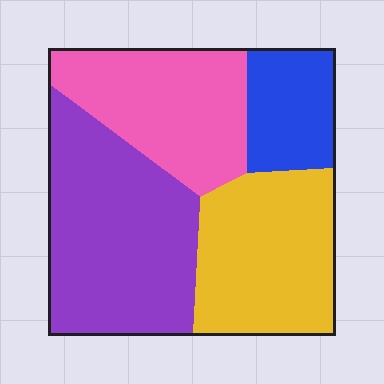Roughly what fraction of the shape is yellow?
Yellow covers around 25% of the shape.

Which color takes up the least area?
Blue, at roughly 15%.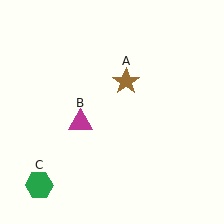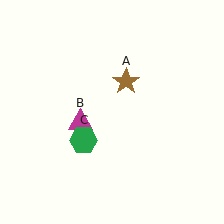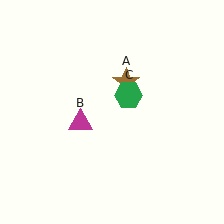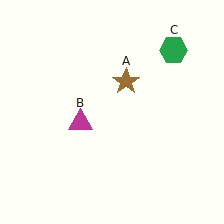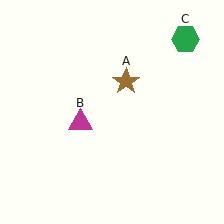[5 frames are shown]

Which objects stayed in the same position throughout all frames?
Brown star (object A) and magenta triangle (object B) remained stationary.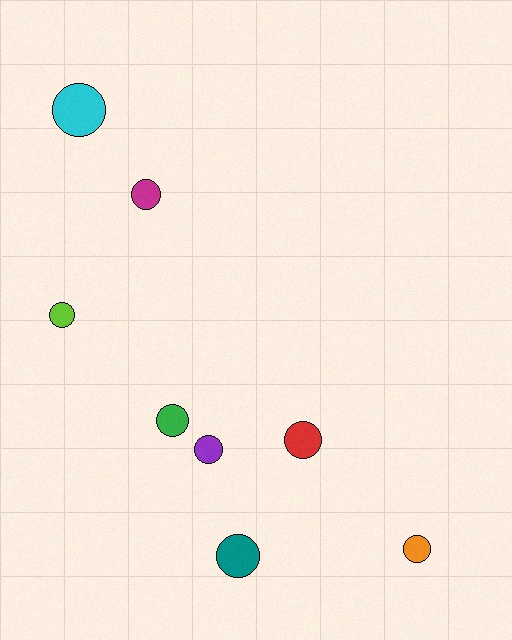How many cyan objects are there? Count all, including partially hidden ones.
There is 1 cyan object.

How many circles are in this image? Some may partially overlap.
There are 8 circles.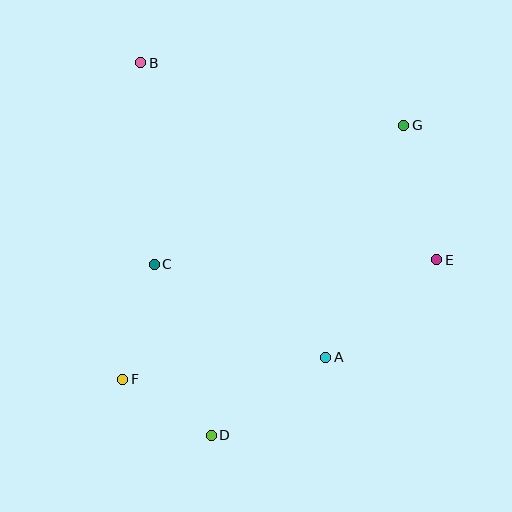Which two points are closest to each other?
Points D and F are closest to each other.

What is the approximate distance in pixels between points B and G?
The distance between B and G is approximately 270 pixels.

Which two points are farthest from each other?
Points B and D are farthest from each other.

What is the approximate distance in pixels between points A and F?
The distance between A and F is approximately 204 pixels.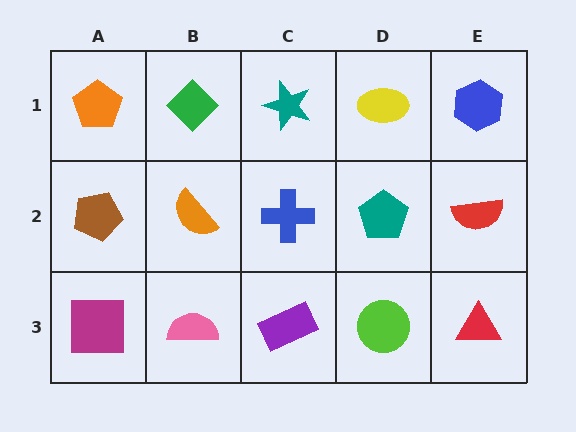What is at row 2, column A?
A brown pentagon.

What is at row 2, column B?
An orange semicircle.